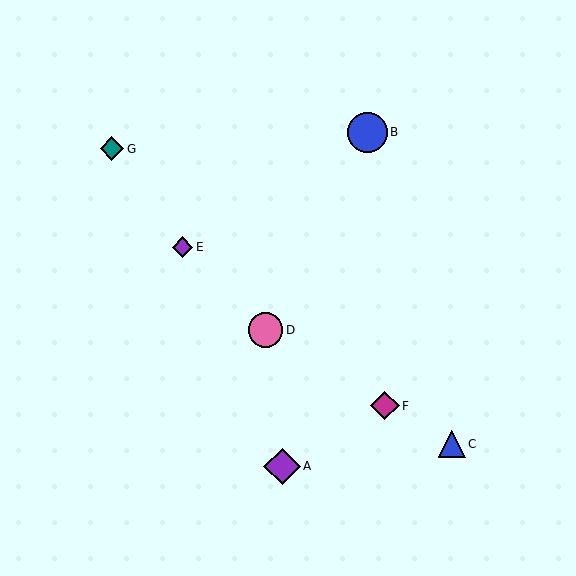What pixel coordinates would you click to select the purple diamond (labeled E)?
Click at (183, 247) to select the purple diamond E.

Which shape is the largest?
The blue circle (labeled B) is the largest.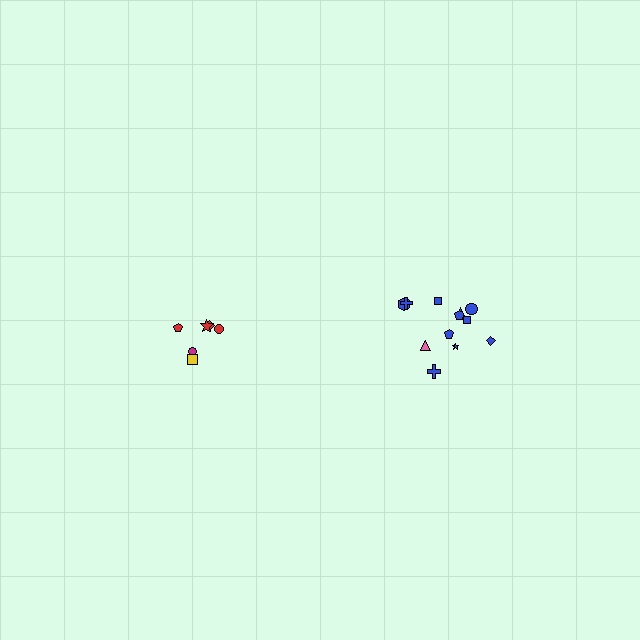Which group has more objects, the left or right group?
The right group.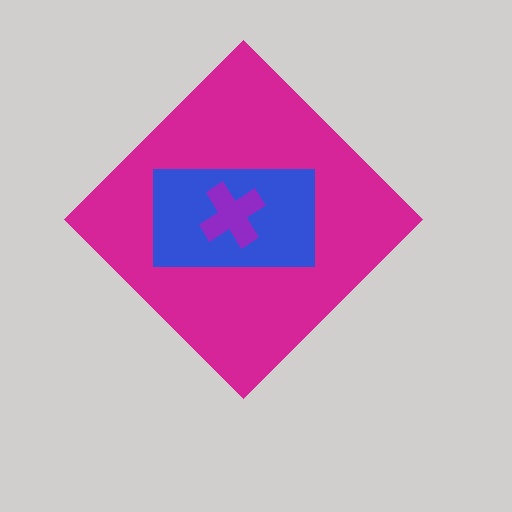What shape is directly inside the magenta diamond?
The blue rectangle.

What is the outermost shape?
The magenta diamond.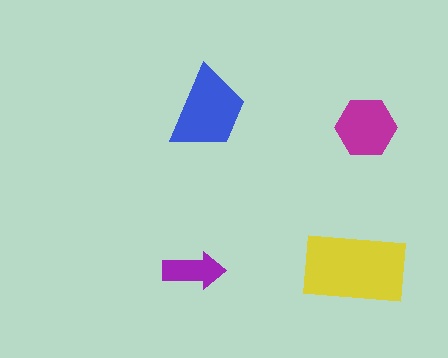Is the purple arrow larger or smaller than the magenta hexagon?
Smaller.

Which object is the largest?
The yellow rectangle.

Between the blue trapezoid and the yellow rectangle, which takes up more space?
The yellow rectangle.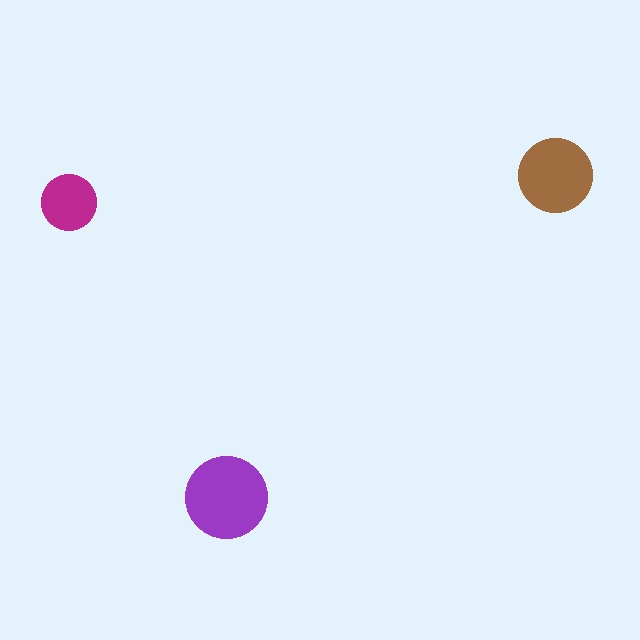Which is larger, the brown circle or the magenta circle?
The brown one.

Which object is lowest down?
The purple circle is bottommost.